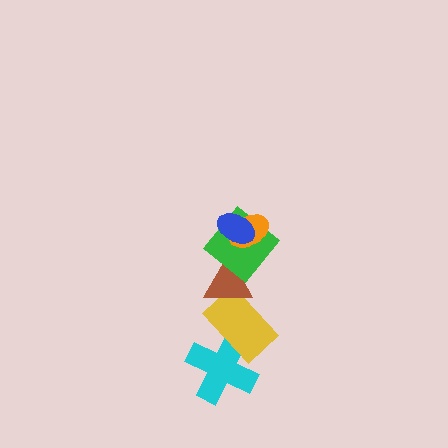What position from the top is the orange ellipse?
The orange ellipse is 2nd from the top.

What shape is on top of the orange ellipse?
The blue ellipse is on top of the orange ellipse.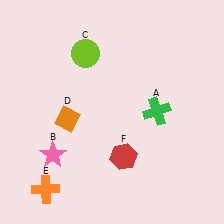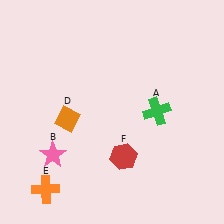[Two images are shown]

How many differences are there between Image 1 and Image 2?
There is 1 difference between the two images.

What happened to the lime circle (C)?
The lime circle (C) was removed in Image 2. It was in the top-left area of Image 1.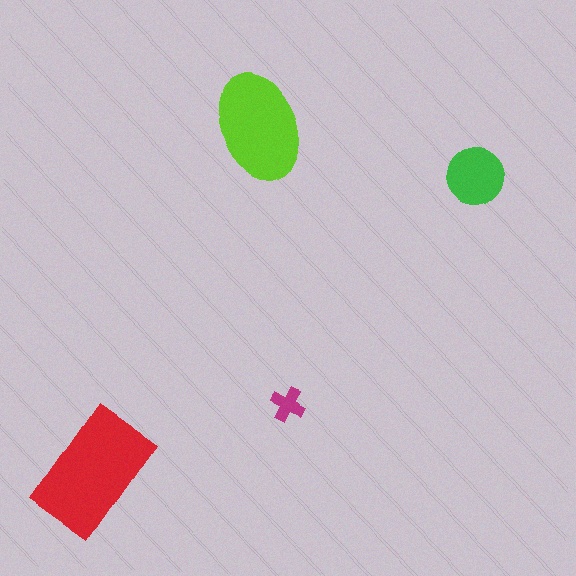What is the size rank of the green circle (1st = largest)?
3rd.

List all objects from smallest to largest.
The magenta cross, the green circle, the lime ellipse, the red rectangle.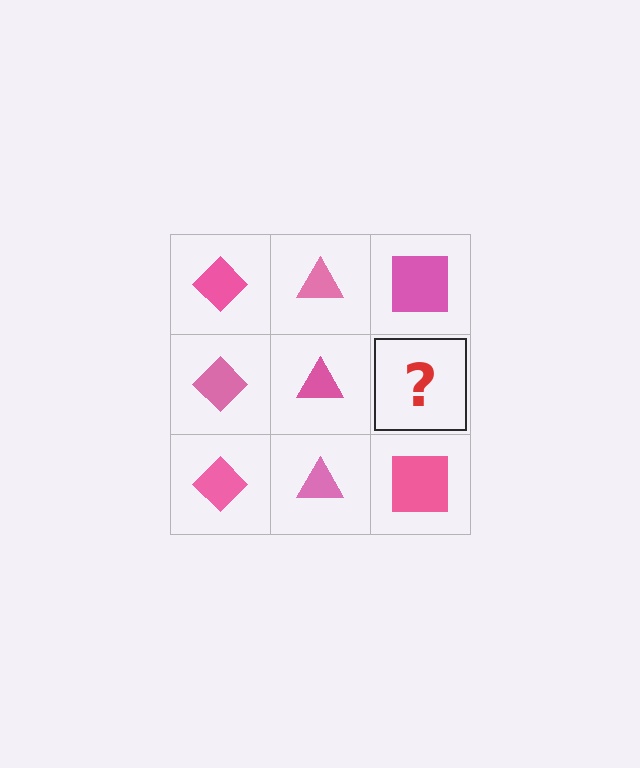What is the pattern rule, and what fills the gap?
The rule is that each column has a consistent shape. The gap should be filled with a pink square.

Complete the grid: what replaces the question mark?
The question mark should be replaced with a pink square.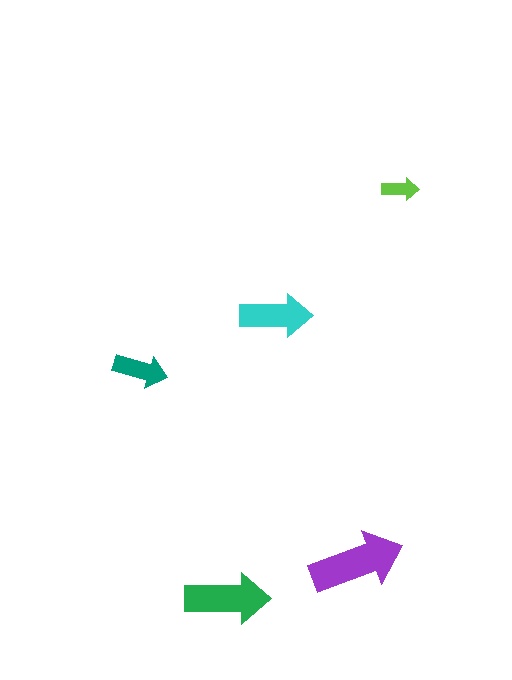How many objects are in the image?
There are 5 objects in the image.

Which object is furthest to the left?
The teal arrow is leftmost.